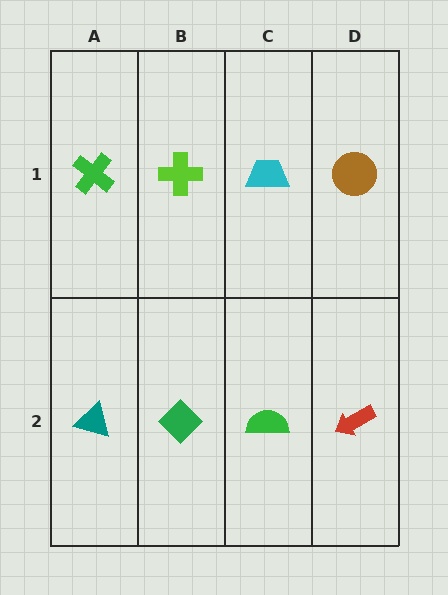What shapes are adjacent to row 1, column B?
A green diamond (row 2, column B), a green cross (row 1, column A), a cyan trapezoid (row 1, column C).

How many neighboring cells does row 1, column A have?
2.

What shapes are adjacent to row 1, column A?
A teal triangle (row 2, column A), a lime cross (row 1, column B).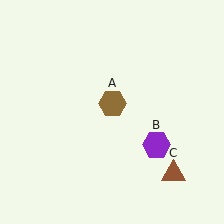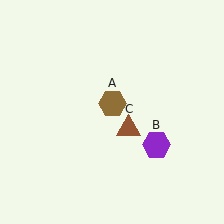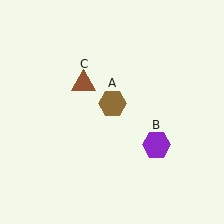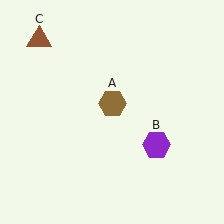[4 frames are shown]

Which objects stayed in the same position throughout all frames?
Brown hexagon (object A) and purple hexagon (object B) remained stationary.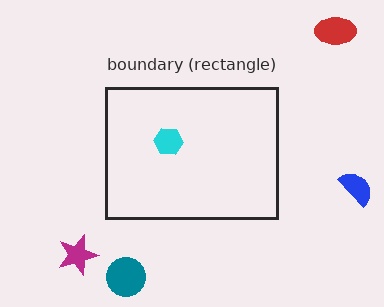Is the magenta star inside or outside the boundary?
Outside.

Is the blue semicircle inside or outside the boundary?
Outside.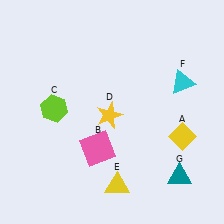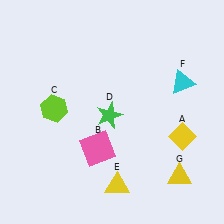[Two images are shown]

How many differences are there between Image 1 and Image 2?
There are 2 differences between the two images.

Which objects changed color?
D changed from yellow to green. G changed from teal to yellow.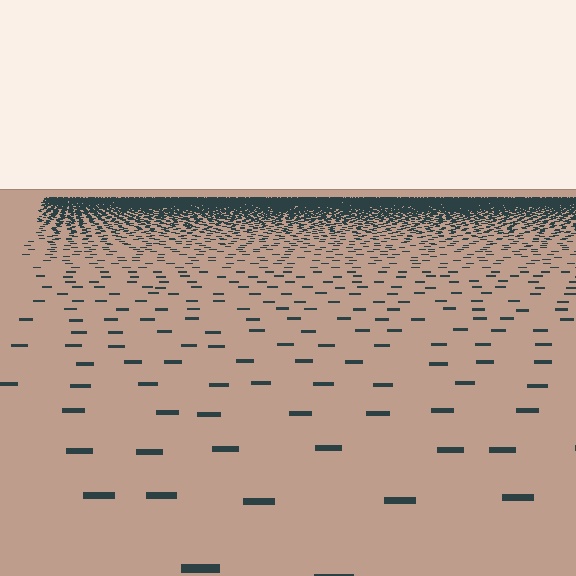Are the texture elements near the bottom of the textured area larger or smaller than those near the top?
Larger. Near the bottom, elements are closer to the viewer and appear at a bigger on-screen size.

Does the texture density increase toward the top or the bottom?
Density increases toward the top.